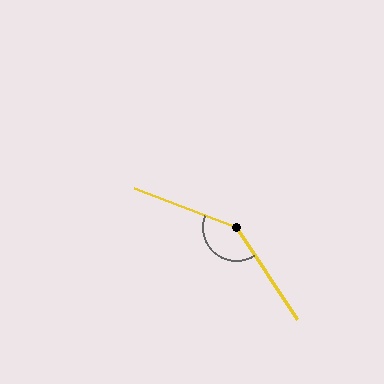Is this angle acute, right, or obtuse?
It is obtuse.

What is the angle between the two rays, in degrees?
Approximately 144 degrees.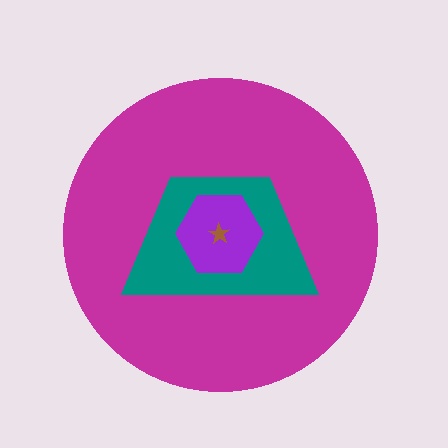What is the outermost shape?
The magenta circle.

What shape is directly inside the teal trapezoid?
The purple hexagon.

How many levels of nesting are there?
4.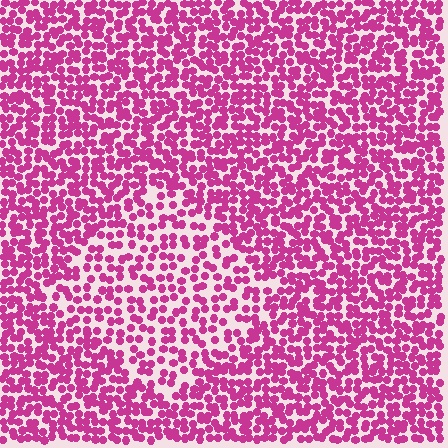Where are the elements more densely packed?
The elements are more densely packed outside the diamond boundary.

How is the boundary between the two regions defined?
The boundary is defined by a change in element density (approximately 1.6x ratio). All elements are the same color, size, and shape.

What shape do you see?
I see a diamond.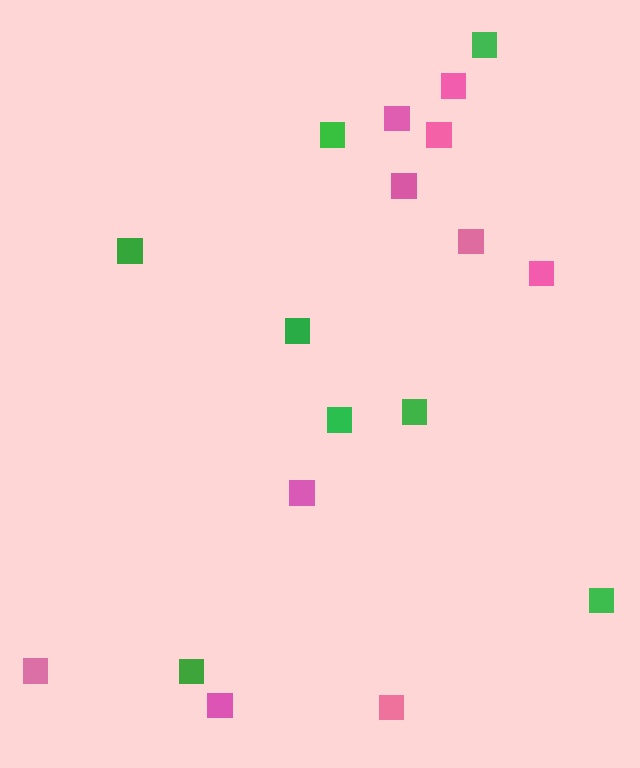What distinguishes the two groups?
There are 2 groups: one group of pink squares (10) and one group of green squares (8).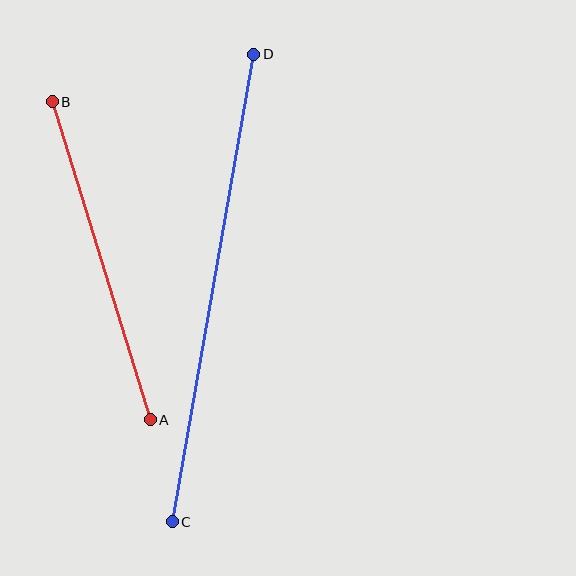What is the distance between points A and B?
The distance is approximately 333 pixels.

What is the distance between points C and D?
The distance is approximately 475 pixels.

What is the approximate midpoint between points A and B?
The midpoint is at approximately (101, 261) pixels.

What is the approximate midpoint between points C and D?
The midpoint is at approximately (213, 288) pixels.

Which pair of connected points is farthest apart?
Points C and D are farthest apart.